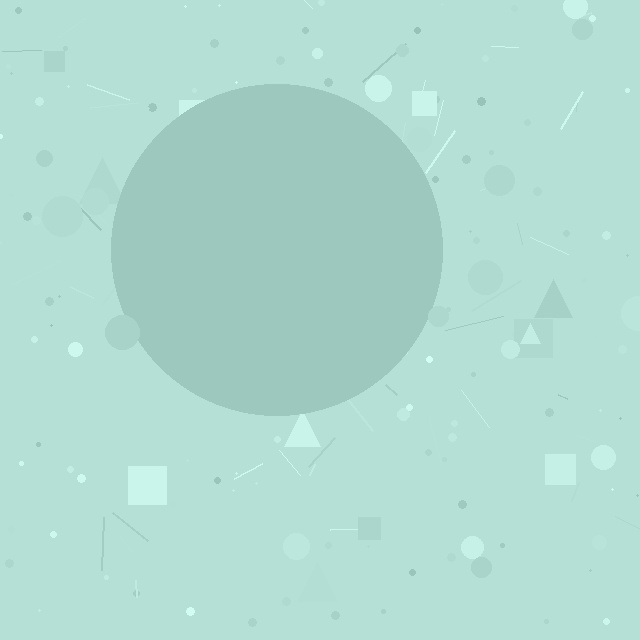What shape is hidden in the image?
A circle is hidden in the image.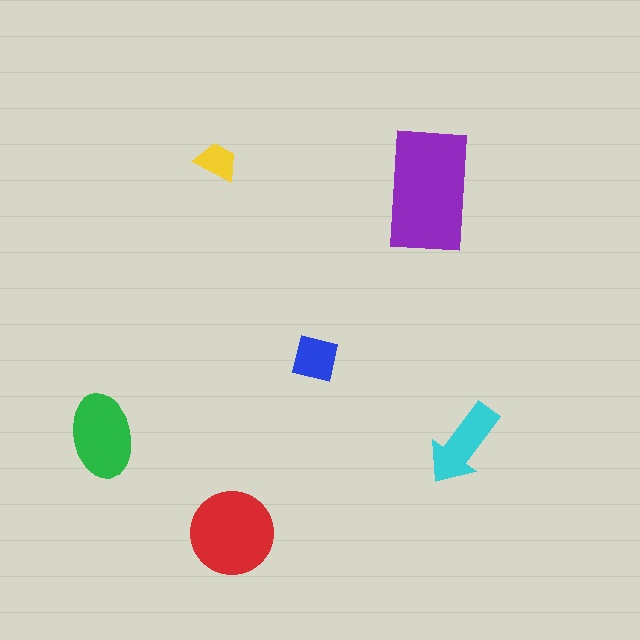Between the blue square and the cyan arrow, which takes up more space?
The cyan arrow.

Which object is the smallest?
The yellow trapezoid.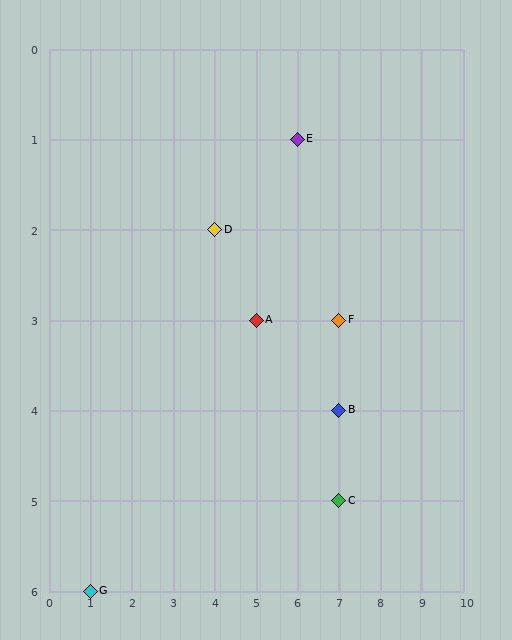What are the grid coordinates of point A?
Point A is at grid coordinates (5, 3).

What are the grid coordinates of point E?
Point E is at grid coordinates (6, 1).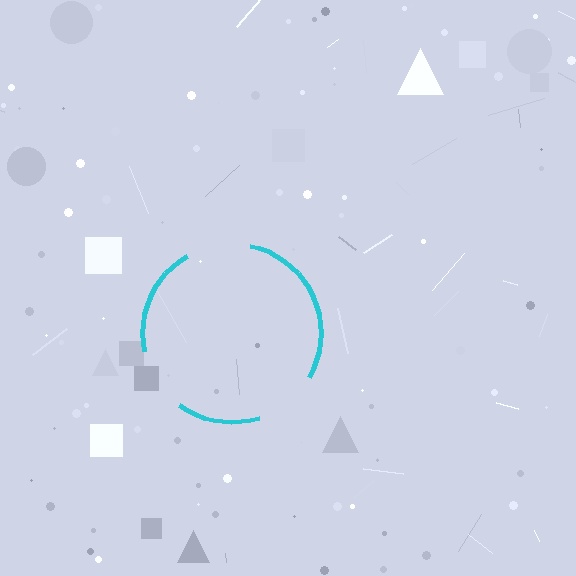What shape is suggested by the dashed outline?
The dashed outline suggests a circle.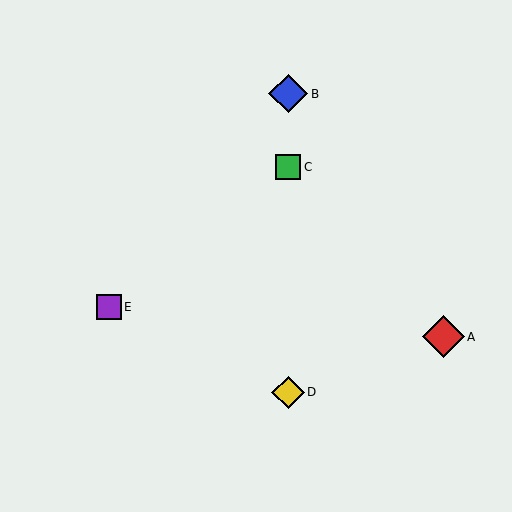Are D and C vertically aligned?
Yes, both are at x≈288.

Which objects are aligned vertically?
Objects B, C, D are aligned vertically.